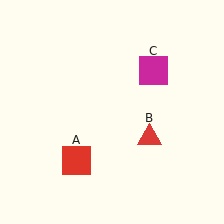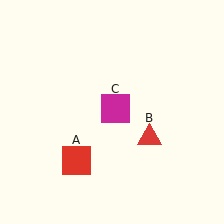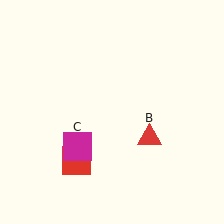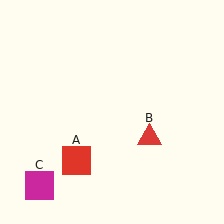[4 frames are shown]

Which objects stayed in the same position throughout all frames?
Red square (object A) and red triangle (object B) remained stationary.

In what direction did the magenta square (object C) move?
The magenta square (object C) moved down and to the left.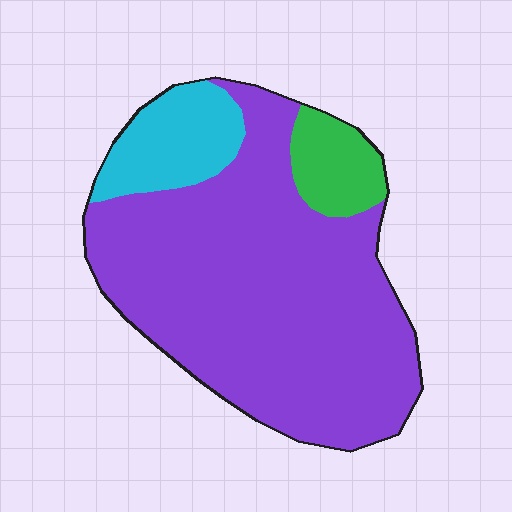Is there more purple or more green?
Purple.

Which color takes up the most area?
Purple, at roughly 75%.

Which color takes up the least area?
Green, at roughly 10%.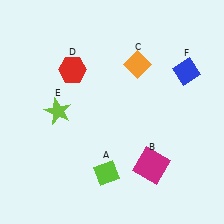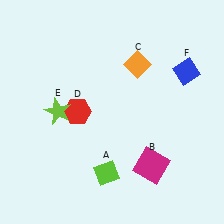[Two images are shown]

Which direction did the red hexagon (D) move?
The red hexagon (D) moved down.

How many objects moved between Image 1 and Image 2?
1 object moved between the two images.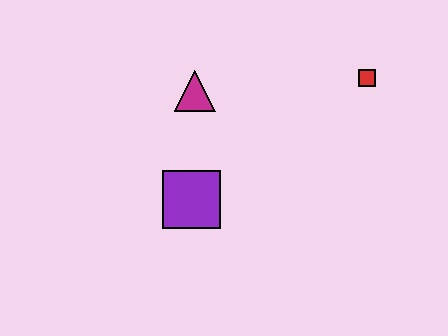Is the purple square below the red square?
Yes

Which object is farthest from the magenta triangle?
The red square is farthest from the magenta triangle.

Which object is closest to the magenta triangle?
The purple square is closest to the magenta triangle.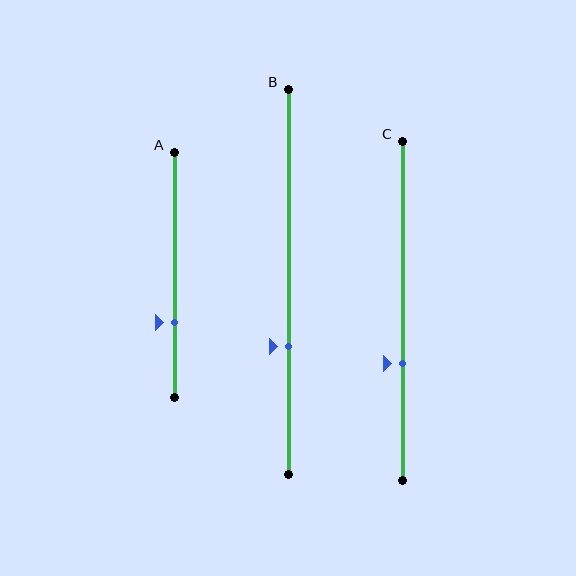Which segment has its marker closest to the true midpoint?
Segment C has its marker closest to the true midpoint.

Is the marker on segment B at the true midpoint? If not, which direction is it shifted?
No, the marker on segment B is shifted downward by about 17% of the segment length.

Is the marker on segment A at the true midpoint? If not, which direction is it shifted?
No, the marker on segment A is shifted downward by about 20% of the segment length.